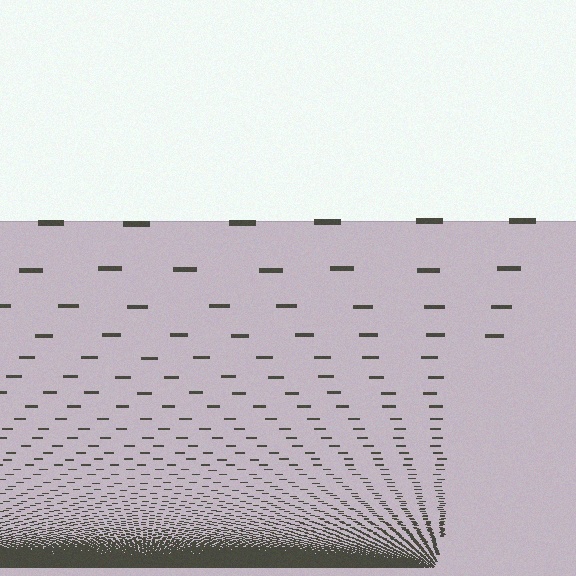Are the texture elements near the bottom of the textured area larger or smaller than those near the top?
Smaller. The gradient is inverted — elements near the bottom are smaller and denser.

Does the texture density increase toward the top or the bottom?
Density increases toward the bottom.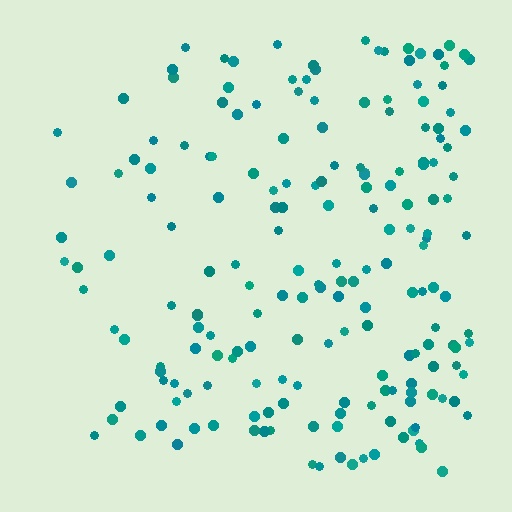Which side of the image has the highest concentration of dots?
The right.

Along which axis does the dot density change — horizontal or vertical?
Horizontal.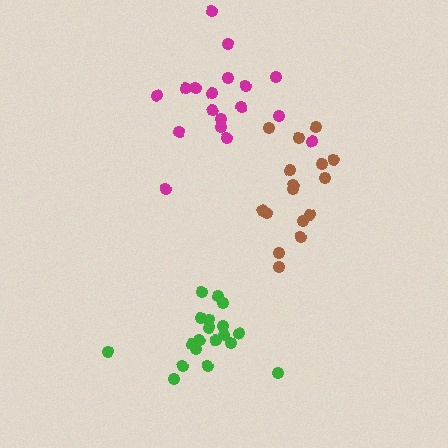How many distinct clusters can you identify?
There are 3 distinct clusters.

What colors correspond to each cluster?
The clusters are colored: brown, green, magenta.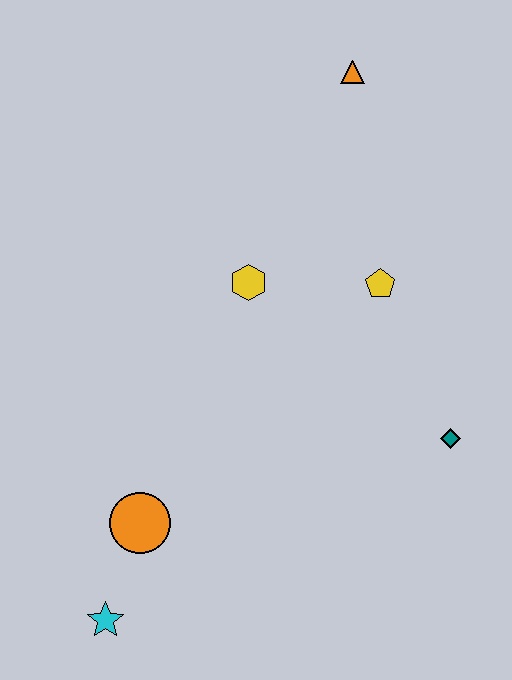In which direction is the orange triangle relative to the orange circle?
The orange triangle is above the orange circle.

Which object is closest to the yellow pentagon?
The yellow hexagon is closest to the yellow pentagon.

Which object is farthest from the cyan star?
The orange triangle is farthest from the cyan star.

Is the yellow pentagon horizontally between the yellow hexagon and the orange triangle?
No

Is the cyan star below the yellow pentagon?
Yes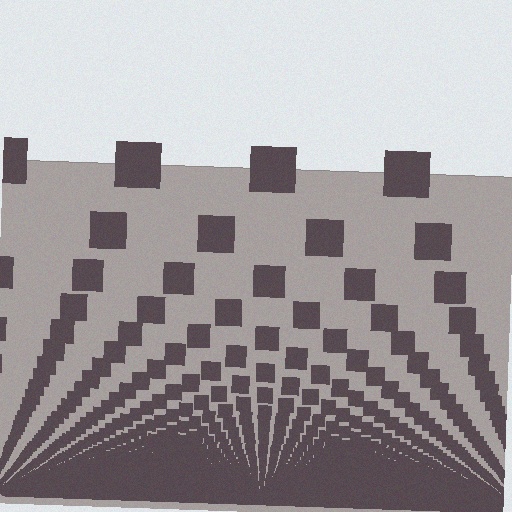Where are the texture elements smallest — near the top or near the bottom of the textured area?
Near the bottom.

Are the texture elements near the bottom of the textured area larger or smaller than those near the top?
Smaller. The gradient is inverted — elements near the bottom are smaller and denser.